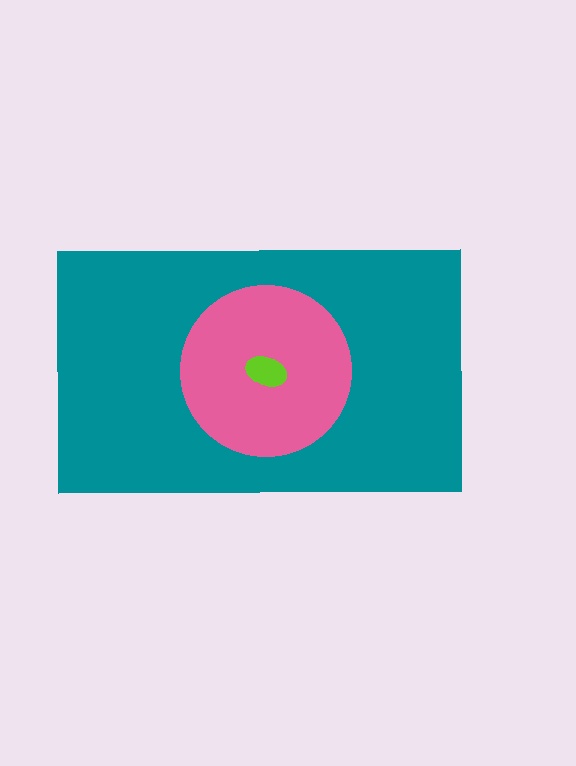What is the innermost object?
The lime ellipse.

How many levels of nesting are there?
3.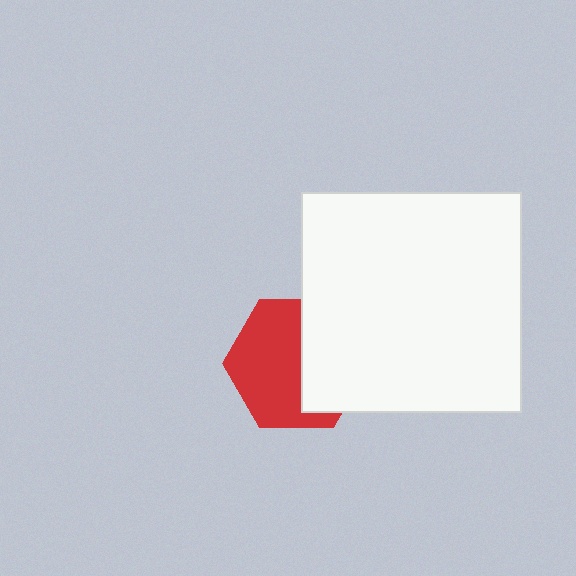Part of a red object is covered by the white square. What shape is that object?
It is a hexagon.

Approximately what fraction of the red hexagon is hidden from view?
Roughly 42% of the red hexagon is hidden behind the white square.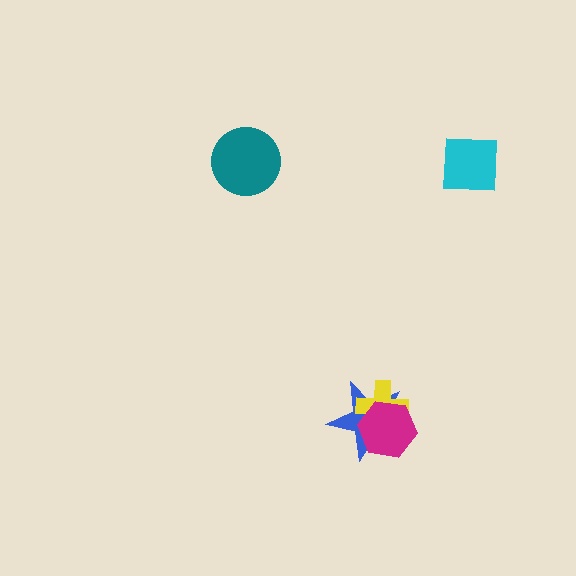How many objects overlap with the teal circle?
0 objects overlap with the teal circle.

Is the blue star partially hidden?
Yes, it is partially covered by another shape.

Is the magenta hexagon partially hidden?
No, no other shape covers it.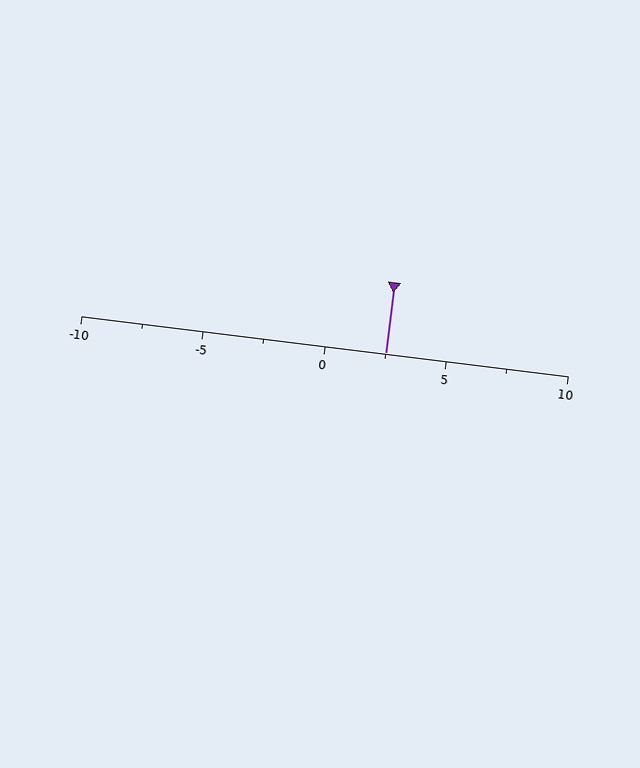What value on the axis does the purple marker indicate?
The marker indicates approximately 2.5.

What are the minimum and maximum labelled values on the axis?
The axis runs from -10 to 10.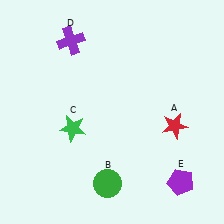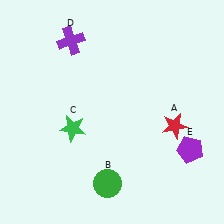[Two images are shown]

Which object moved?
The purple pentagon (E) moved up.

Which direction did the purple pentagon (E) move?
The purple pentagon (E) moved up.